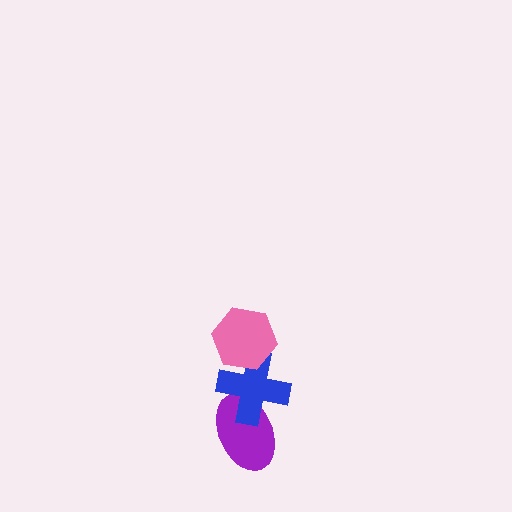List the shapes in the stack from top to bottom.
From top to bottom: the pink hexagon, the blue cross, the purple ellipse.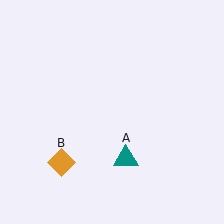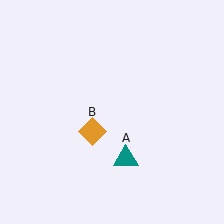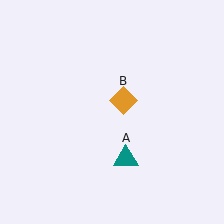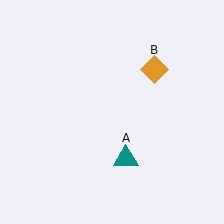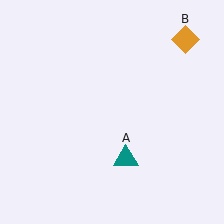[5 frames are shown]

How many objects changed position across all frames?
1 object changed position: orange diamond (object B).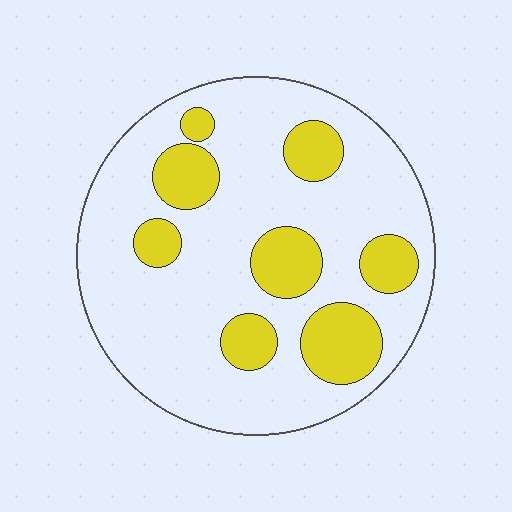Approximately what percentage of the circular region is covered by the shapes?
Approximately 25%.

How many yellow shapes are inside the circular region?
8.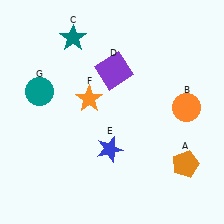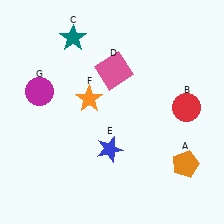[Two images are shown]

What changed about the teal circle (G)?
In Image 1, G is teal. In Image 2, it changed to magenta.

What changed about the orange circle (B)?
In Image 1, B is orange. In Image 2, it changed to red.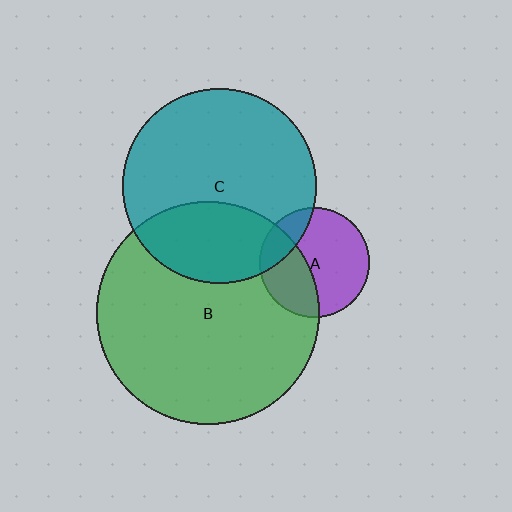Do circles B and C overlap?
Yes.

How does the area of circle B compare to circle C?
Approximately 1.3 times.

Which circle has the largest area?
Circle B (green).